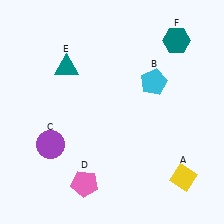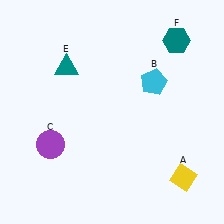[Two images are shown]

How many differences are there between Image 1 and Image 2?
There is 1 difference between the two images.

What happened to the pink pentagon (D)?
The pink pentagon (D) was removed in Image 2. It was in the bottom-left area of Image 1.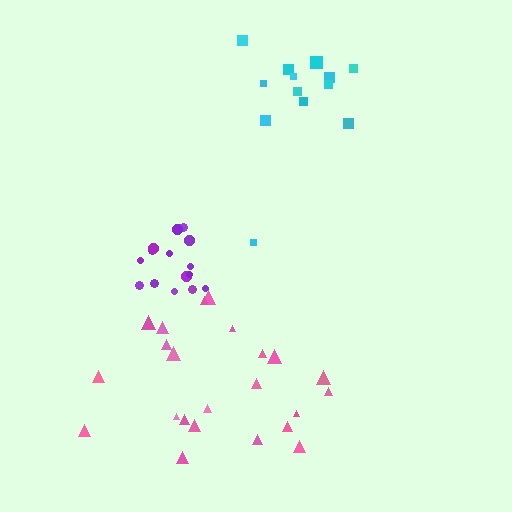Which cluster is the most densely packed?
Purple.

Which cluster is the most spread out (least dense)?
Pink.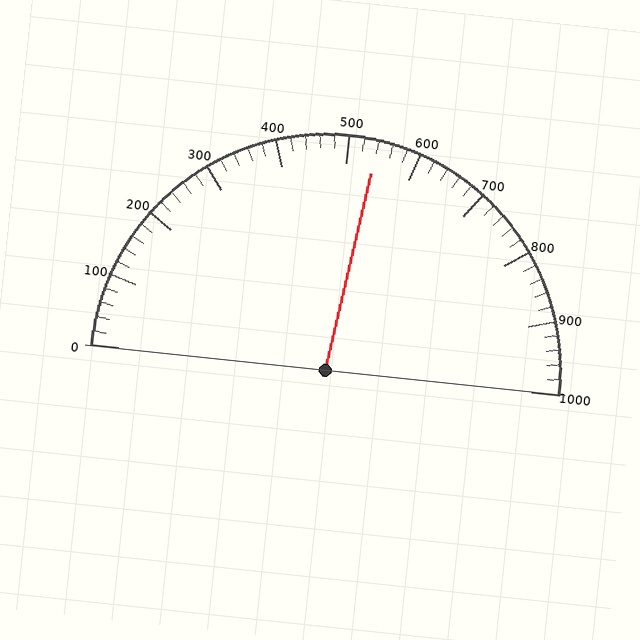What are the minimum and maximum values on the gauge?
The gauge ranges from 0 to 1000.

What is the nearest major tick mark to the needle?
The nearest major tick mark is 500.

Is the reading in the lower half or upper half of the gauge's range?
The reading is in the upper half of the range (0 to 1000).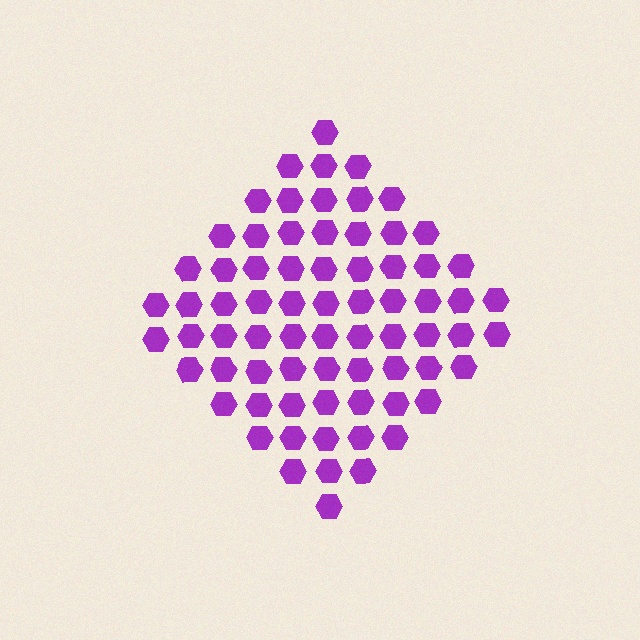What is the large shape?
The large shape is a diamond.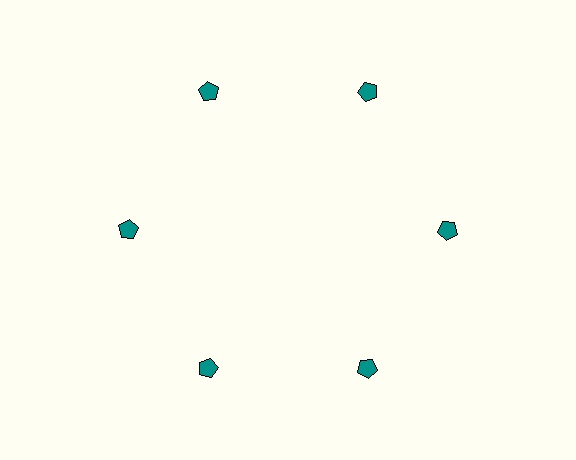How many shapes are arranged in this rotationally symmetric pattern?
There are 6 shapes, arranged in 6 groups of 1.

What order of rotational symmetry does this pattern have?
This pattern has 6-fold rotational symmetry.